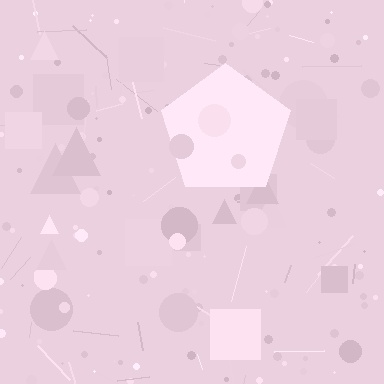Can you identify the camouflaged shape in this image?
The camouflaged shape is a pentagon.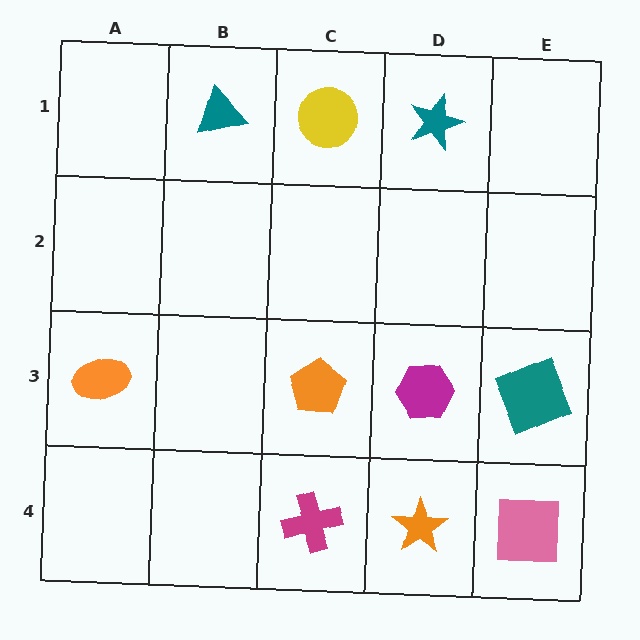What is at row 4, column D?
An orange star.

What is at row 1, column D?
A teal star.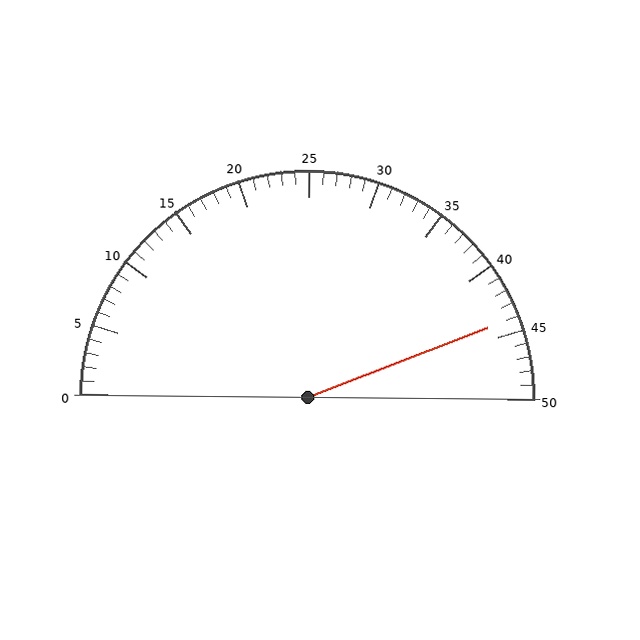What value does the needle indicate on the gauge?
The needle indicates approximately 44.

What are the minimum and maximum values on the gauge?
The gauge ranges from 0 to 50.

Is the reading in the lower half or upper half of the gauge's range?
The reading is in the upper half of the range (0 to 50).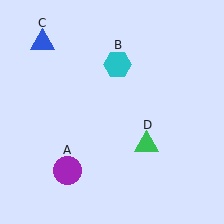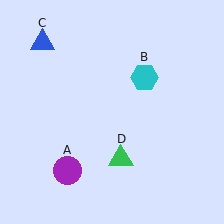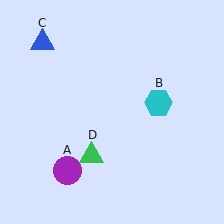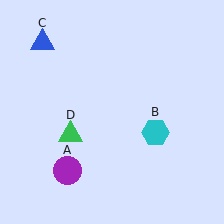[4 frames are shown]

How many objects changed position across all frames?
2 objects changed position: cyan hexagon (object B), green triangle (object D).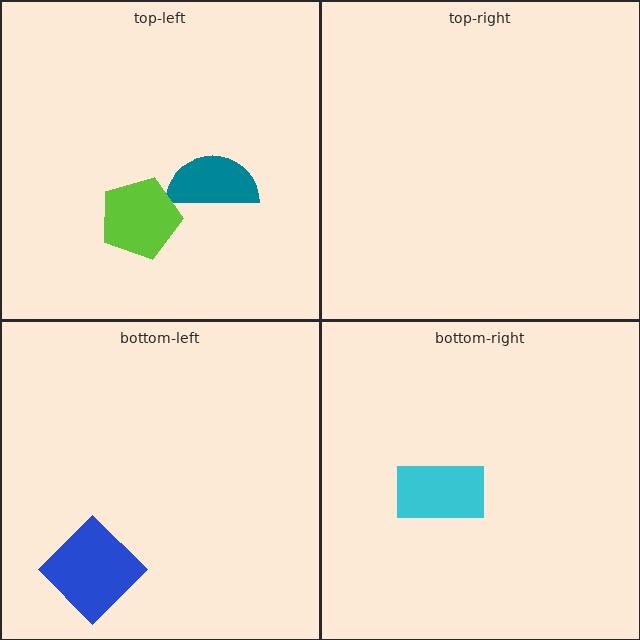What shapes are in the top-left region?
The teal semicircle, the lime pentagon.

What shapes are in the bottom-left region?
The blue diamond.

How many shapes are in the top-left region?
2.